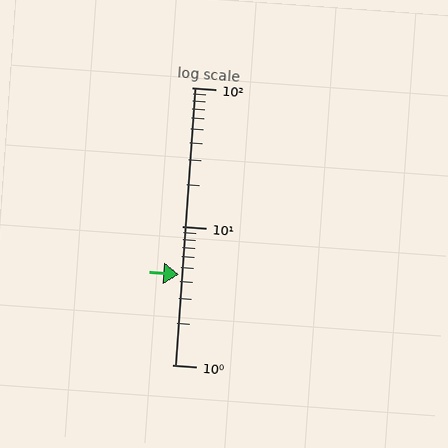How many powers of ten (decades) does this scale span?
The scale spans 2 decades, from 1 to 100.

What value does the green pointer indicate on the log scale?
The pointer indicates approximately 4.5.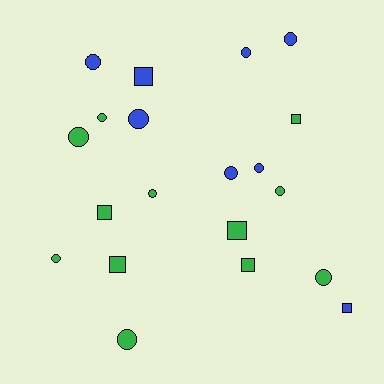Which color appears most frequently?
Green, with 12 objects.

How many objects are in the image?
There are 20 objects.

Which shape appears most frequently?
Circle, with 13 objects.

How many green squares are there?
There are 5 green squares.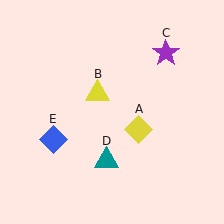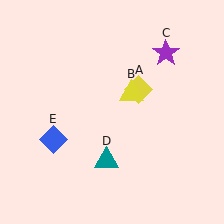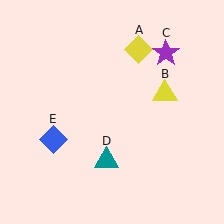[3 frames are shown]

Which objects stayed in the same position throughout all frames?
Purple star (object C) and teal triangle (object D) and blue diamond (object E) remained stationary.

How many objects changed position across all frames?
2 objects changed position: yellow diamond (object A), yellow triangle (object B).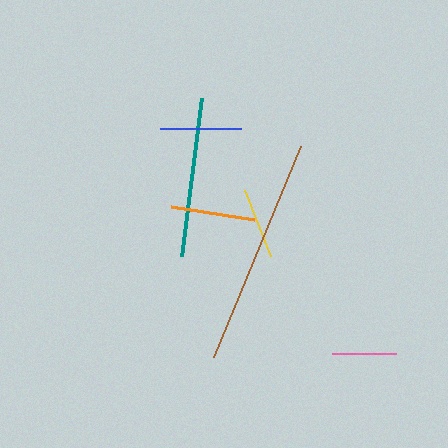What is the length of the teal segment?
The teal segment is approximately 160 pixels long.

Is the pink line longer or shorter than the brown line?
The brown line is longer than the pink line.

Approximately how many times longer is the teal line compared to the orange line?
The teal line is approximately 1.9 times the length of the orange line.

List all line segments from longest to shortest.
From longest to shortest: brown, teal, orange, blue, yellow, pink.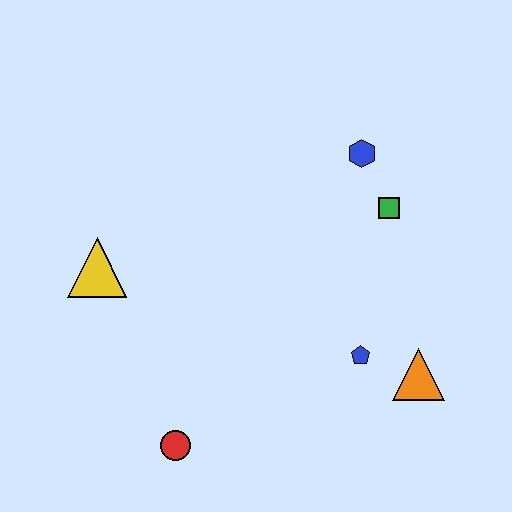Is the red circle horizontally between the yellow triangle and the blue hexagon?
Yes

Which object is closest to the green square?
The blue hexagon is closest to the green square.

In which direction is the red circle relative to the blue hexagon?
The red circle is below the blue hexagon.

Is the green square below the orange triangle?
No